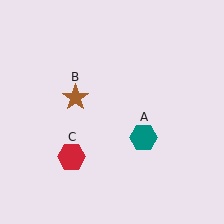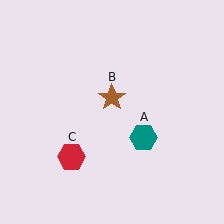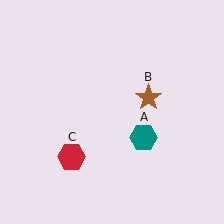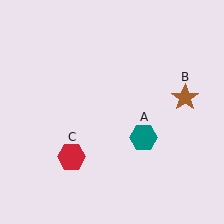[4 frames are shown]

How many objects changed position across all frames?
1 object changed position: brown star (object B).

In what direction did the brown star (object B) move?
The brown star (object B) moved right.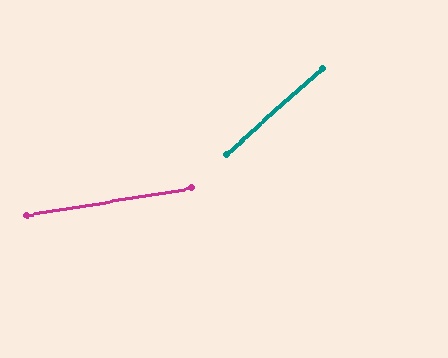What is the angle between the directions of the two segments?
Approximately 32 degrees.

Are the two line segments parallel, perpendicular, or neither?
Neither parallel nor perpendicular — they differ by about 32°.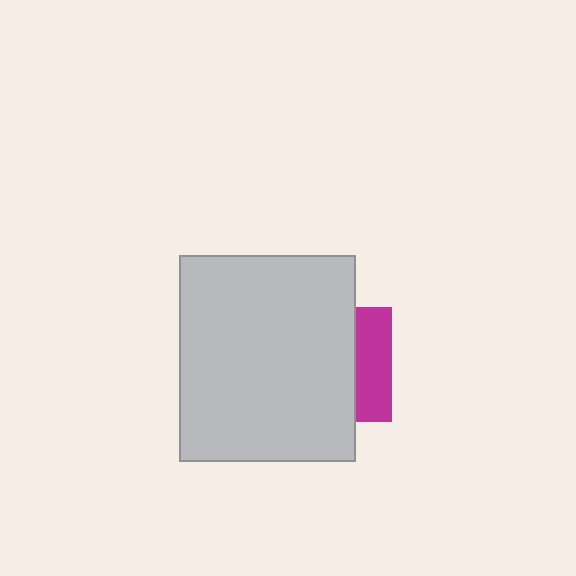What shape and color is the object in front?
The object in front is a light gray rectangle.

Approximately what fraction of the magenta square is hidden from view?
Roughly 69% of the magenta square is hidden behind the light gray rectangle.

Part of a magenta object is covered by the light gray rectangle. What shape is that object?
It is a square.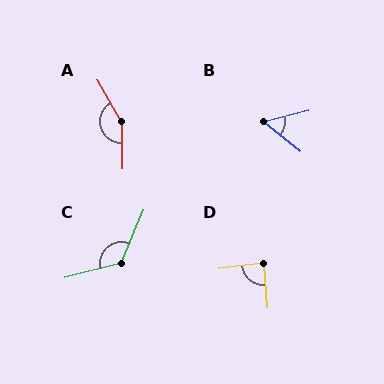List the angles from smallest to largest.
B (53°), D (87°), C (127°), A (151°).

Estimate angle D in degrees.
Approximately 87 degrees.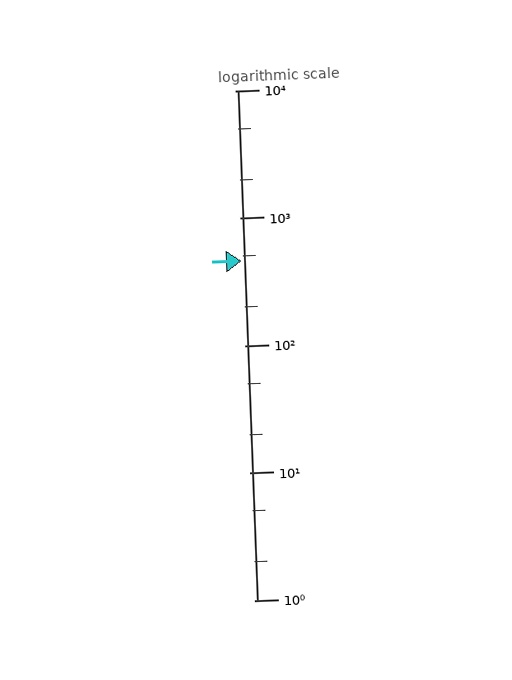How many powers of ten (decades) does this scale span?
The scale spans 4 decades, from 1 to 10000.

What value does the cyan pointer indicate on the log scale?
The pointer indicates approximately 460.